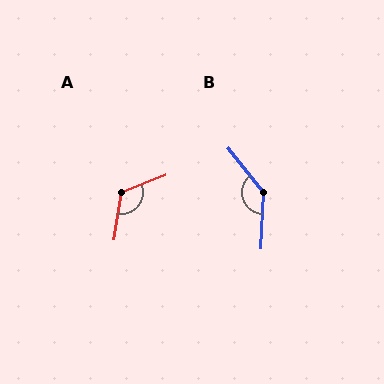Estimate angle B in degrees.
Approximately 139 degrees.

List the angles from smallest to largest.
A (121°), B (139°).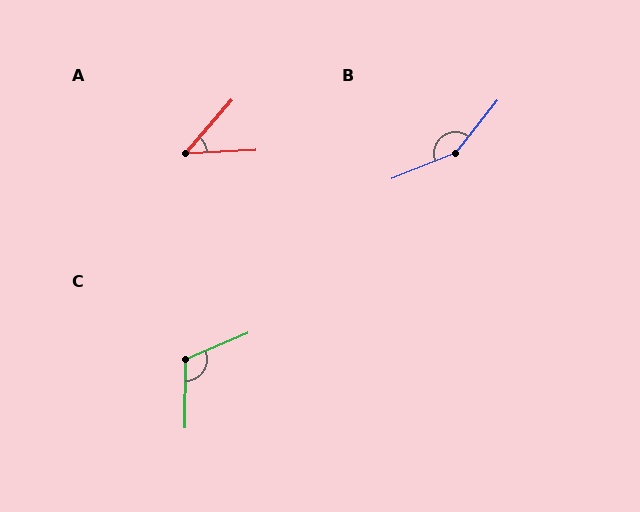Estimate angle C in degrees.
Approximately 113 degrees.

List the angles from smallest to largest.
A (46°), C (113°), B (151°).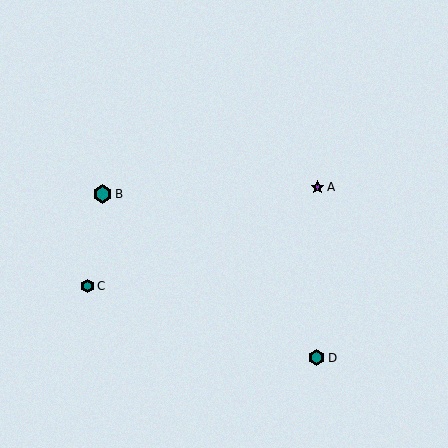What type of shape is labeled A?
Shape A is a purple star.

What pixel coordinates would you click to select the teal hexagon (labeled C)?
Click at (87, 286) to select the teal hexagon C.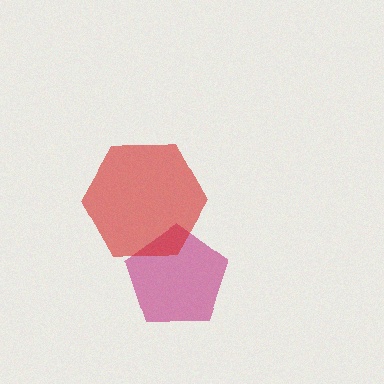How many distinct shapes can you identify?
There are 2 distinct shapes: a magenta pentagon, a red hexagon.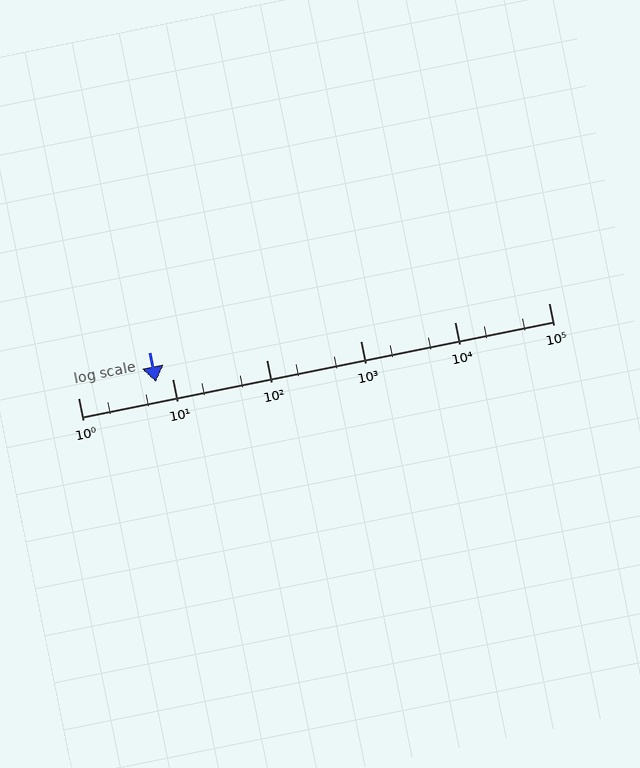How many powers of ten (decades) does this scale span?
The scale spans 5 decades, from 1 to 100000.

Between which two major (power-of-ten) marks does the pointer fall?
The pointer is between 1 and 10.